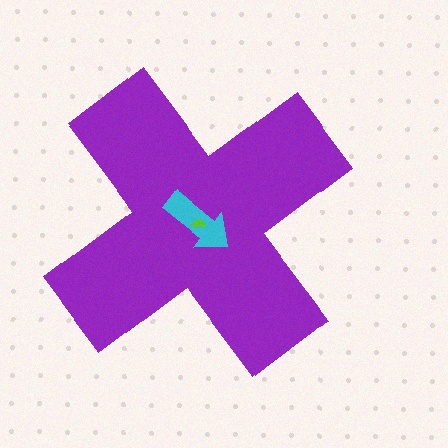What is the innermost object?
The lime semicircle.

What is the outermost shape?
The purple cross.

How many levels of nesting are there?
3.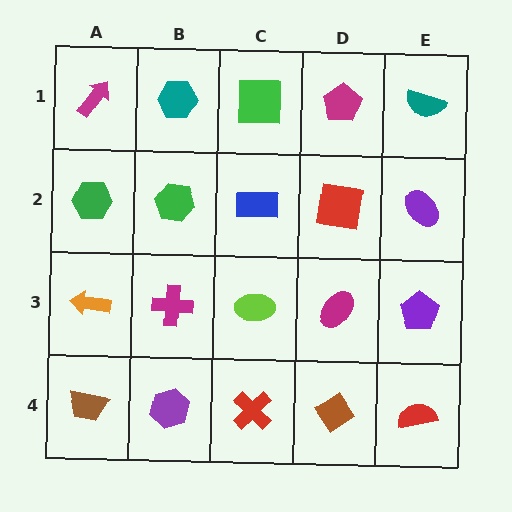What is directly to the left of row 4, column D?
A red cross.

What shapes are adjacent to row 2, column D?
A magenta pentagon (row 1, column D), a magenta ellipse (row 3, column D), a blue rectangle (row 2, column C), a purple ellipse (row 2, column E).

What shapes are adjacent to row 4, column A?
An orange arrow (row 3, column A), a purple hexagon (row 4, column B).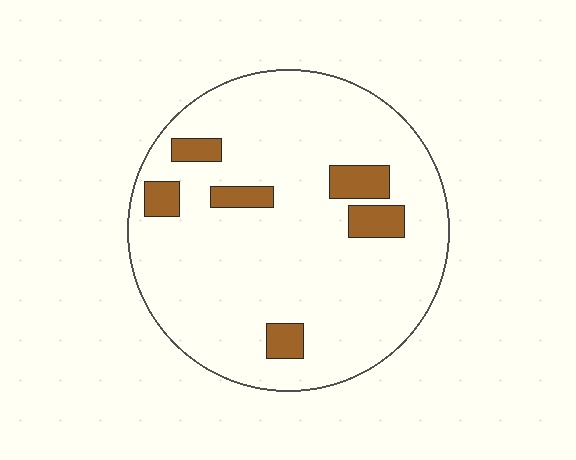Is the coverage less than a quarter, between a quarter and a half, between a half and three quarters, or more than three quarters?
Less than a quarter.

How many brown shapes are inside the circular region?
6.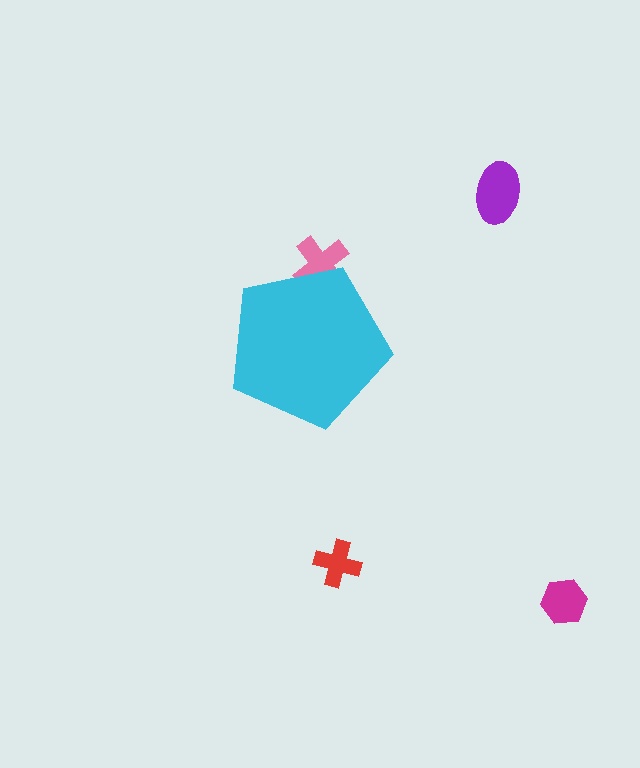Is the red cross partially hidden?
No, the red cross is fully visible.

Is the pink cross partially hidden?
Yes, the pink cross is partially hidden behind the cyan pentagon.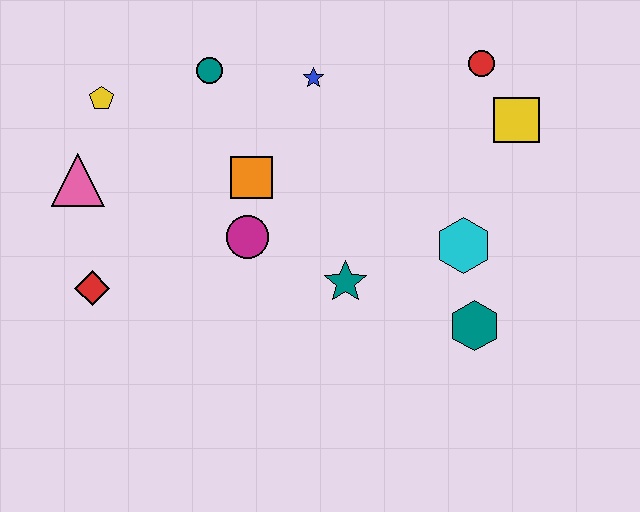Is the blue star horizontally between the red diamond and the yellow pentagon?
No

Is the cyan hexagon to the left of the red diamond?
No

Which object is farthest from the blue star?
The red diamond is farthest from the blue star.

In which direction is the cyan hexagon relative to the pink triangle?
The cyan hexagon is to the right of the pink triangle.